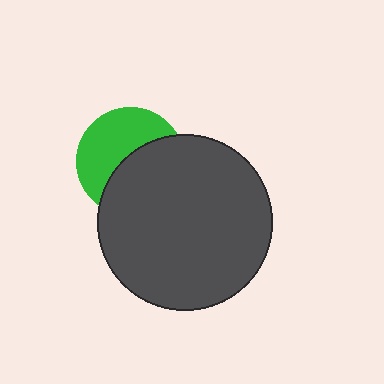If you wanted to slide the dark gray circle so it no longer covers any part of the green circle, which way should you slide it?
Slide it toward the lower-right — that is the most direct way to separate the two shapes.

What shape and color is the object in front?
The object in front is a dark gray circle.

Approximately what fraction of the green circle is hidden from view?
Roughly 51% of the green circle is hidden behind the dark gray circle.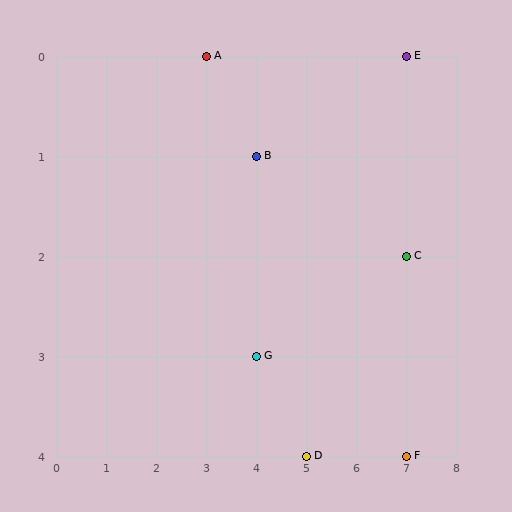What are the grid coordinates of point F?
Point F is at grid coordinates (7, 4).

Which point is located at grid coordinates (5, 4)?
Point D is at (5, 4).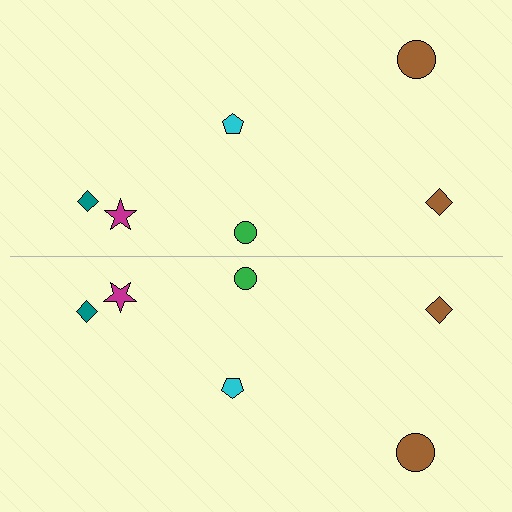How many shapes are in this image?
There are 12 shapes in this image.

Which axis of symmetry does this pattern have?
The pattern has a horizontal axis of symmetry running through the center of the image.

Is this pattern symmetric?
Yes, this pattern has bilateral (reflection) symmetry.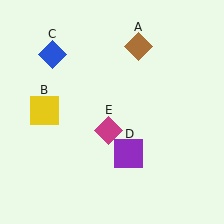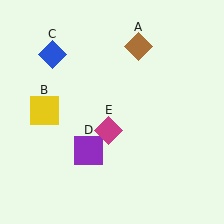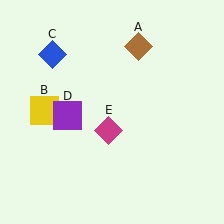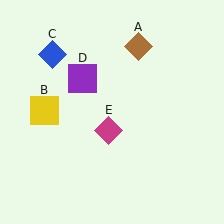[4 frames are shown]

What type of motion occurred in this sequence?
The purple square (object D) rotated clockwise around the center of the scene.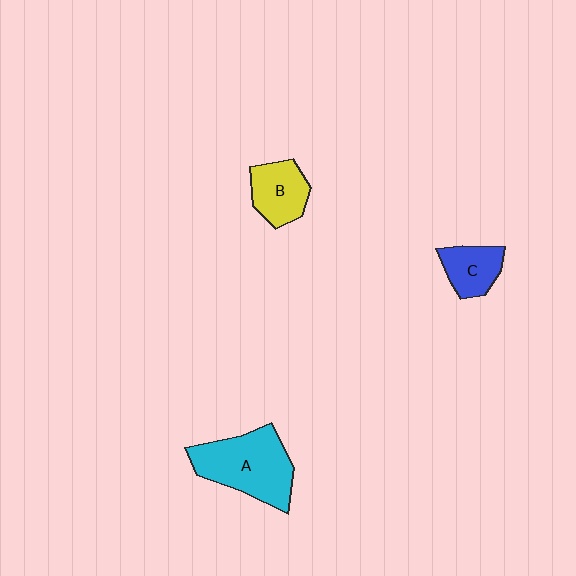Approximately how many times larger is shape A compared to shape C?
Approximately 2.1 times.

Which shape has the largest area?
Shape A (cyan).